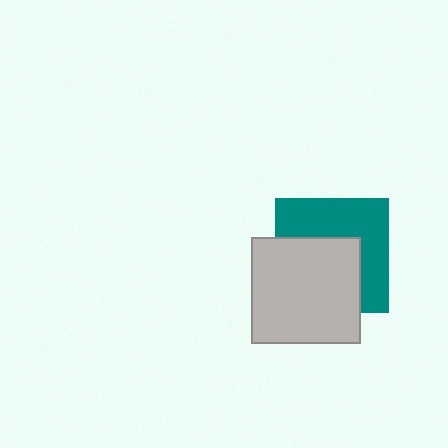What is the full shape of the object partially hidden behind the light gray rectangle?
The partially hidden object is a teal square.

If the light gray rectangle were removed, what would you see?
You would see the complete teal square.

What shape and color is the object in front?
The object in front is a light gray rectangle.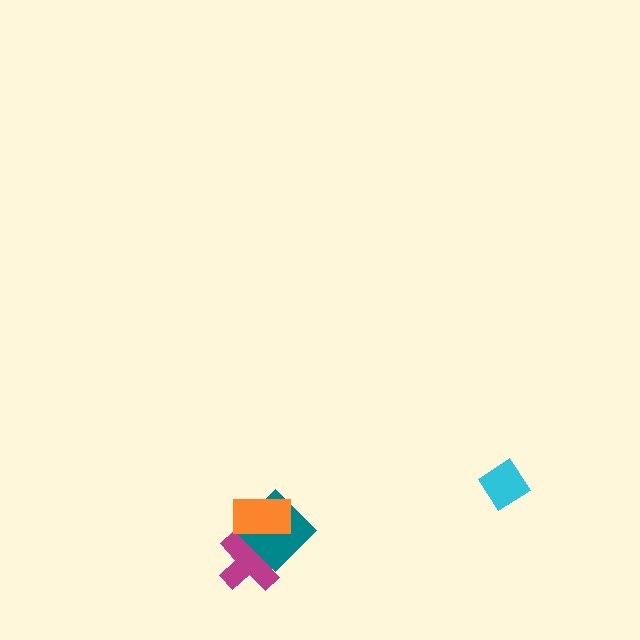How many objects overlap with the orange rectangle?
2 objects overlap with the orange rectangle.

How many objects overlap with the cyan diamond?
0 objects overlap with the cyan diamond.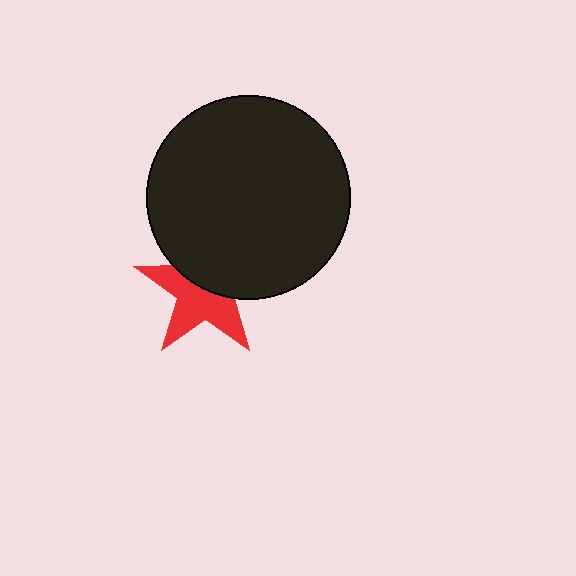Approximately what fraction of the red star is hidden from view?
Roughly 45% of the red star is hidden behind the black circle.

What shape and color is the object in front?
The object in front is a black circle.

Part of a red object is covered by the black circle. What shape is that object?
It is a star.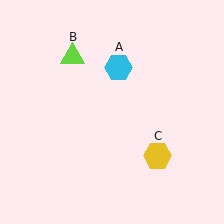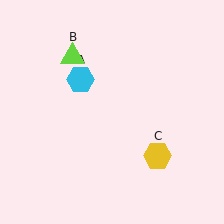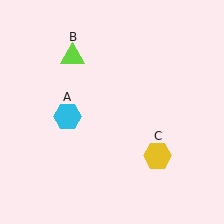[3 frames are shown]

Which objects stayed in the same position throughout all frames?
Lime triangle (object B) and yellow hexagon (object C) remained stationary.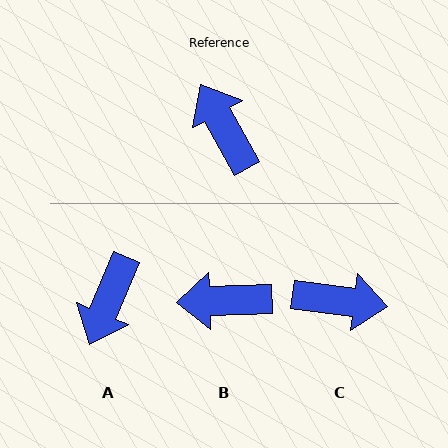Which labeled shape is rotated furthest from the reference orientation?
A, about 128 degrees away.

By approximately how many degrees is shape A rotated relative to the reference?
Approximately 128 degrees counter-clockwise.